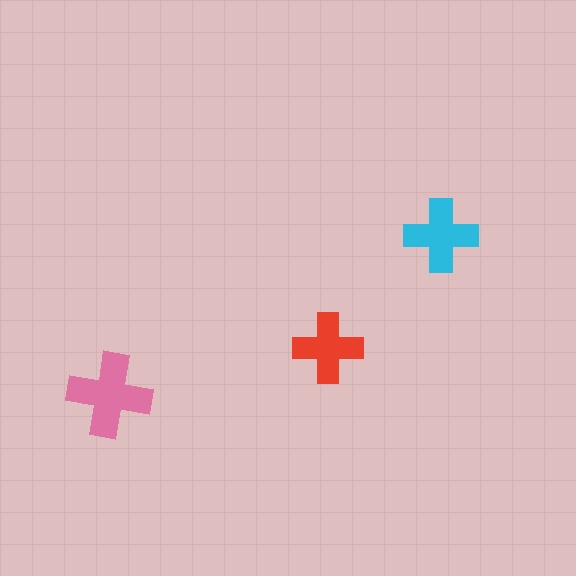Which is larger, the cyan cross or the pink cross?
The pink one.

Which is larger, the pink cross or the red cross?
The pink one.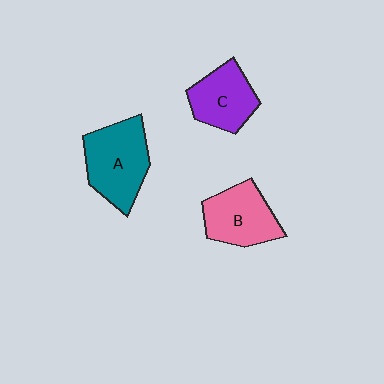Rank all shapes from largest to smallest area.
From largest to smallest: A (teal), B (pink), C (purple).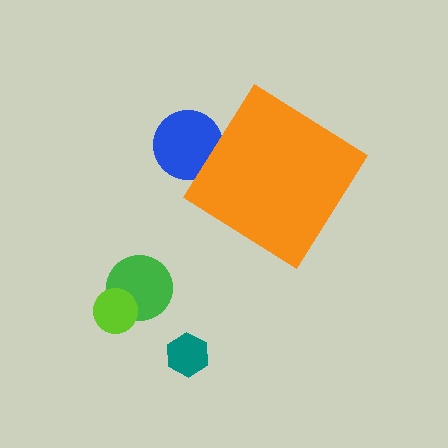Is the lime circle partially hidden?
No, the lime circle is fully visible.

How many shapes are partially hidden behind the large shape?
2 shapes are partially hidden.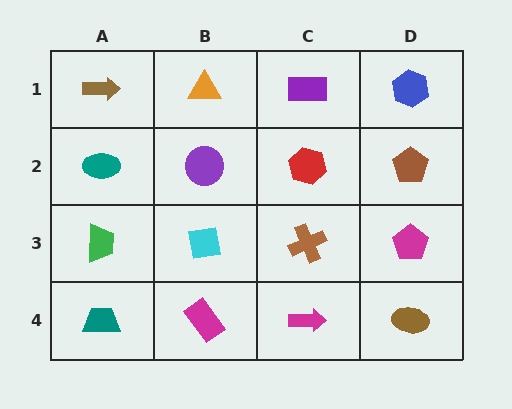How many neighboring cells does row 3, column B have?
4.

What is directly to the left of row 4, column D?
A magenta arrow.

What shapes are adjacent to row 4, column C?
A brown cross (row 3, column C), a magenta rectangle (row 4, column B), a brown ellipse (row 4, column D).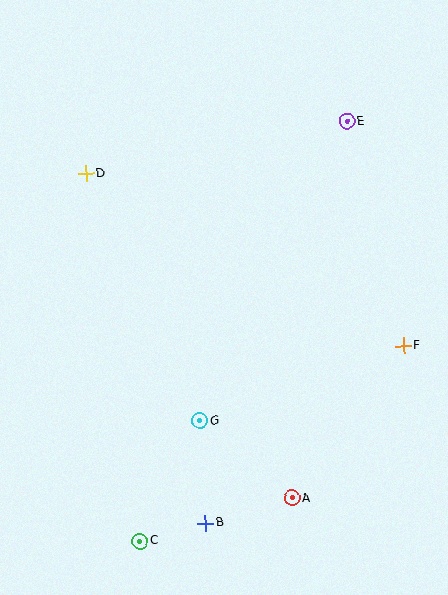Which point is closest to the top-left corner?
Point D is closest to the top-left corner.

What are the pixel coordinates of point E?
Point E is at (347, 121).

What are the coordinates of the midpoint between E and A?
The midpoint between E and A is at (319, 310).